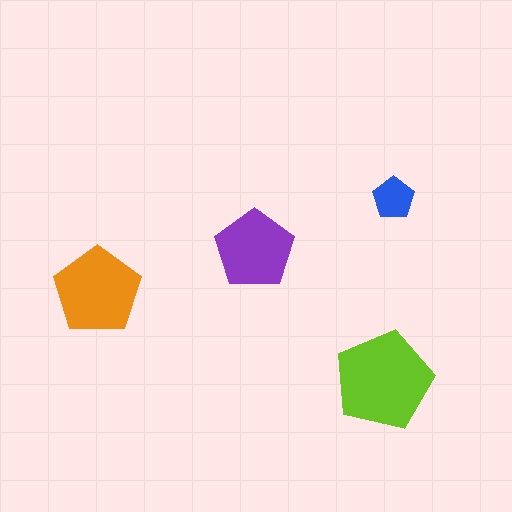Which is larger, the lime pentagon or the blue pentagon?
The lime one.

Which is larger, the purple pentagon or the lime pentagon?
The lime one.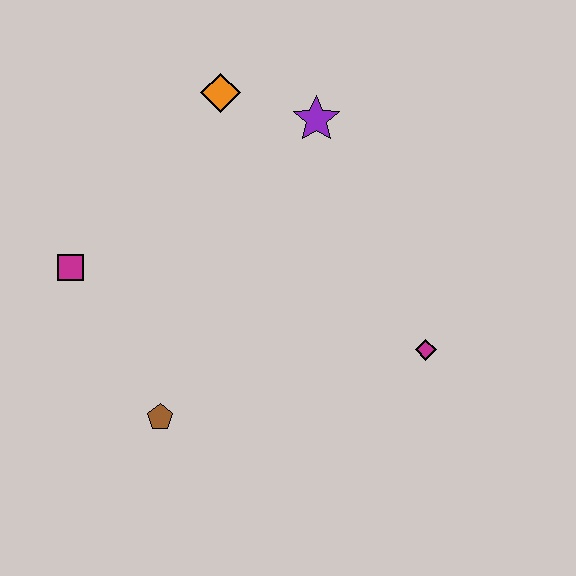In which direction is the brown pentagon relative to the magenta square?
The brown pentagon is below the magenta square.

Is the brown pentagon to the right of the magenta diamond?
No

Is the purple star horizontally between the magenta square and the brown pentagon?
No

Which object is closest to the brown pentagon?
The magenta square is closest to the brown pentagon.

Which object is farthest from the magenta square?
The magenta diamond is farthest from the magenta square.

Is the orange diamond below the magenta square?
No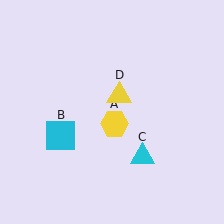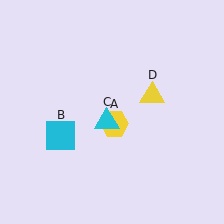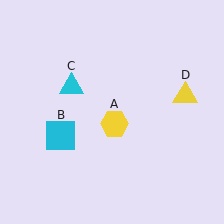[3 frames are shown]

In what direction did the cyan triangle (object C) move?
The cyan triangle (object C) moved up and to the left.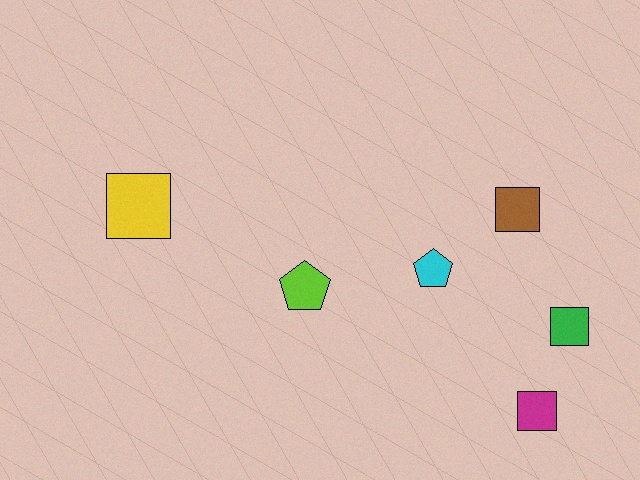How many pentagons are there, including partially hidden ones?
There are 2 pentagons.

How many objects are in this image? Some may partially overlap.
There are 6 objects.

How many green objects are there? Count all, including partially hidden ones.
There is 1 green object.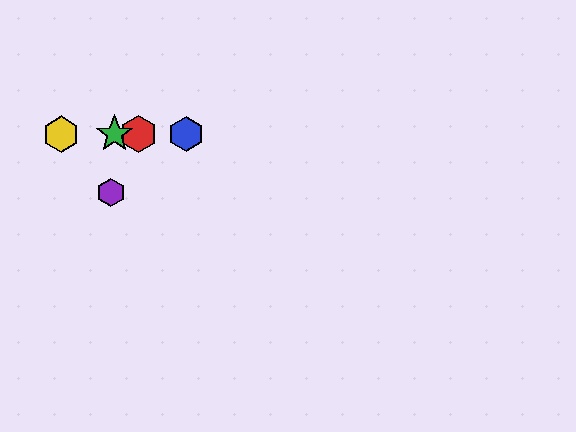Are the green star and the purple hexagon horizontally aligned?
No, the green star is at y≈134 and the purple hexagon is at y≈192.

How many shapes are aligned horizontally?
4 shapes (the red hexagon, the blue hexagon, the green star, the yellow hexagon) are aligned horizontally.